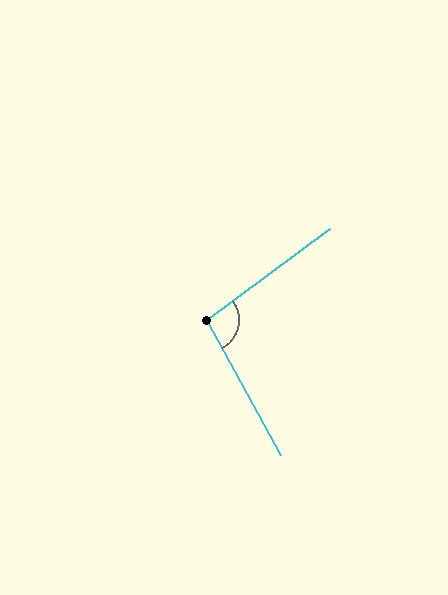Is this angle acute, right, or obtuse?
It is obtuse.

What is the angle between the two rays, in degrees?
Approximately 98 degrees.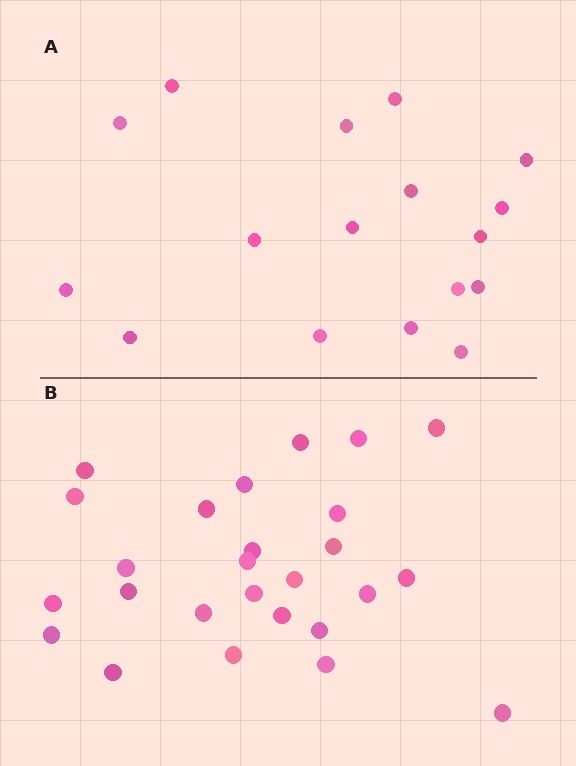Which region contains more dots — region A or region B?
Region B (the bottom region) has more dots.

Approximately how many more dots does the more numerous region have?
Region B has roughly 8 or so more dots than region A.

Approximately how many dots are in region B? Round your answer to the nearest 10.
About 30 dots. (The exact count is 26, which rounds to 30.)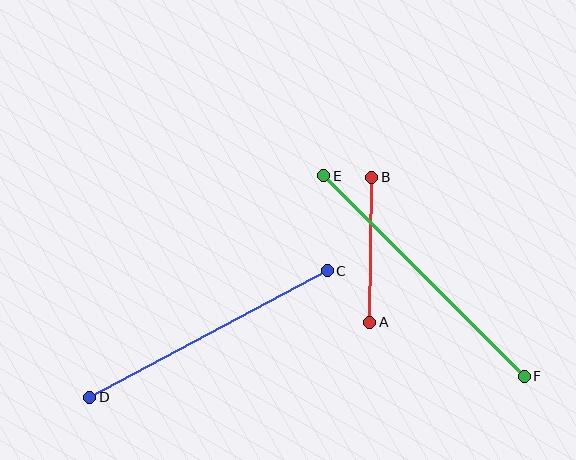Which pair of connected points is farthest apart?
Points E and F are farthest apart.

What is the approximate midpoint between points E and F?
The midpoint is at approximately (424, 276) pixels.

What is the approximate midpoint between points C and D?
The midpoint is at approximately (208, 334) pixels.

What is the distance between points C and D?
The distance is approximately 269 pixels.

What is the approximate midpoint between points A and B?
The midpoint is at approximately (371, 250) pixels.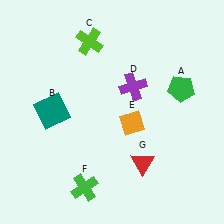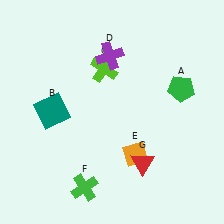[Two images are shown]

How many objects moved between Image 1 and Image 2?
3 objects moved between the two images.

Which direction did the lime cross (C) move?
The lime cross (C) moved down.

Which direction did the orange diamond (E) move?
The orange diamond (E) moved down.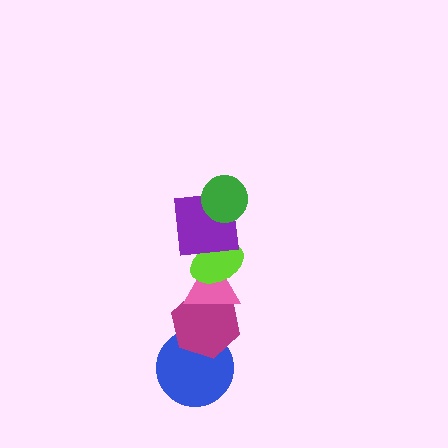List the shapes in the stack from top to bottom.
From top to bottom: the green circle, the purple square, the lime ellipse, the pink triangle, the magenta hexagon, the blue circle.